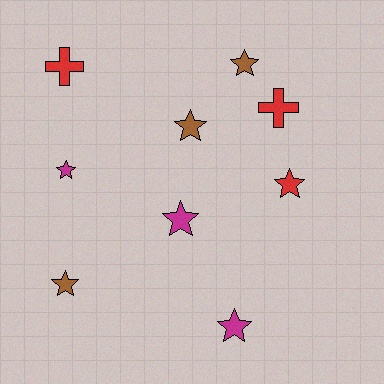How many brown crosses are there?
There are no brown crosses.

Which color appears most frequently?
Brown, with 3 objects.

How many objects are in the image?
There are 9 objects.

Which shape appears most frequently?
Star, with 7 objects.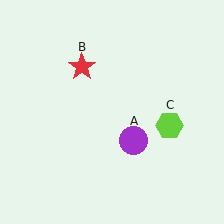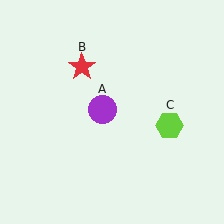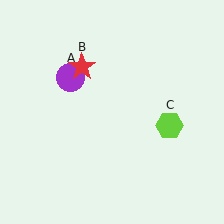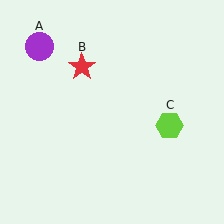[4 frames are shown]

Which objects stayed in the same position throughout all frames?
Red star (object B) and lime hexagon (object C) remained stationary.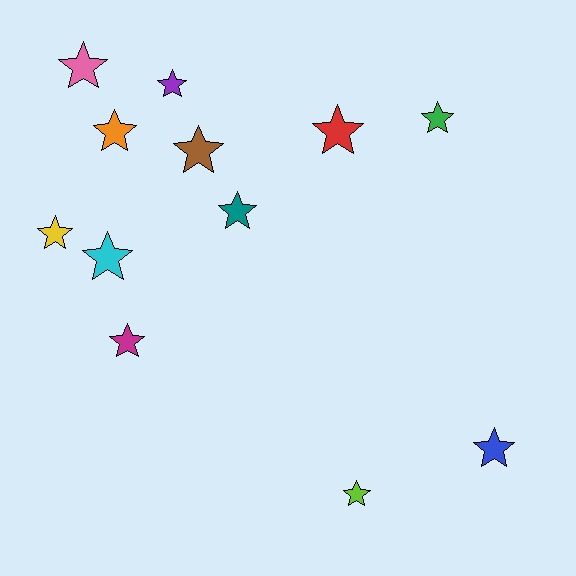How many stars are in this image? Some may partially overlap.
There are 12 stars.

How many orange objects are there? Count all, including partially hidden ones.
There is 1 orange object.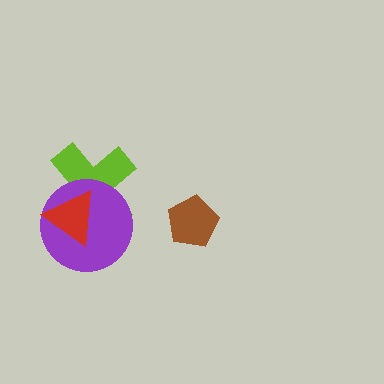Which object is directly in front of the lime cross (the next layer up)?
The purple circle is directly in front of the lime cross.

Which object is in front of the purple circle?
The red triangle is in front of the purple circle.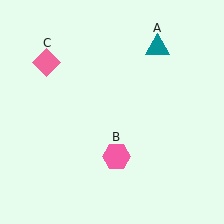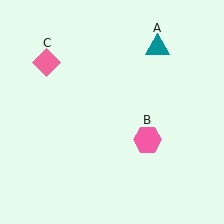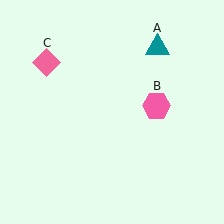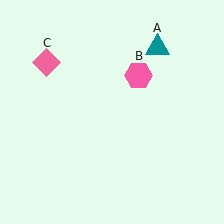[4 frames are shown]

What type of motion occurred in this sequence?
The pink hexagon (object B) rotated counterclockwise around the center of the scene.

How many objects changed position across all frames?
1 object changed position: pink hexagon (object B).